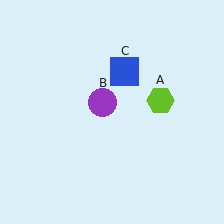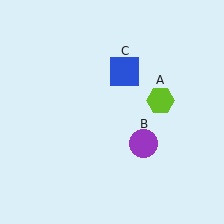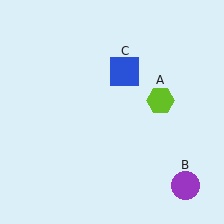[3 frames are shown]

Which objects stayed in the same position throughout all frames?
Lime hexagon (object A) and blue square (object C) remained stationary.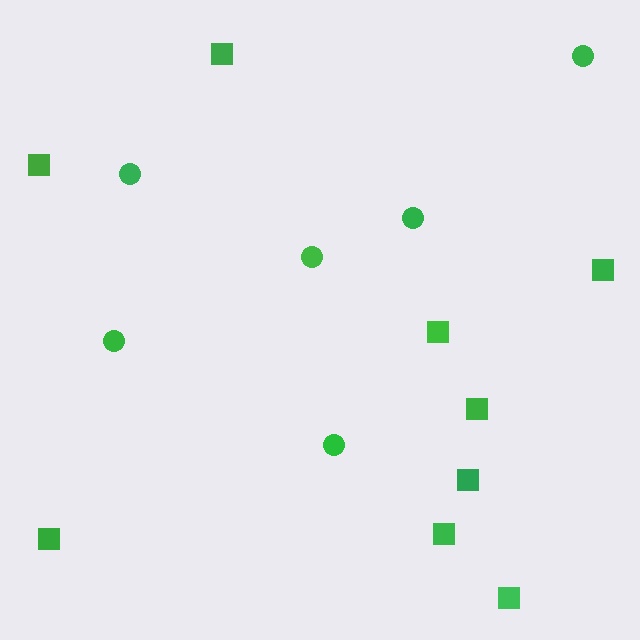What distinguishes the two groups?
There are 2 groups: one group of squares (9) and one group of circles (6).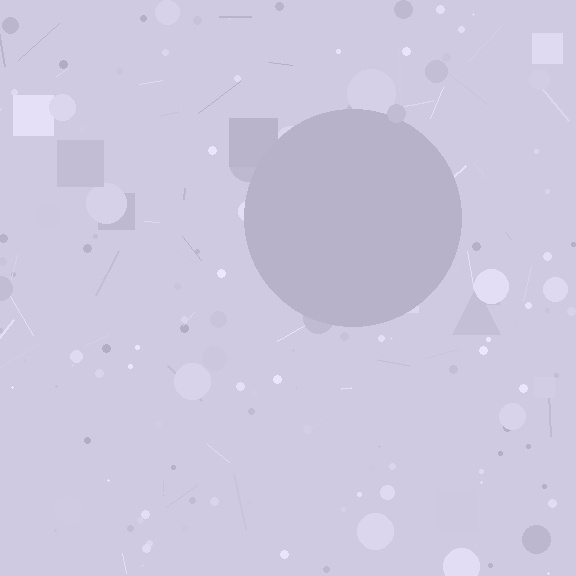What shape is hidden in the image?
A circle is hidden in the image.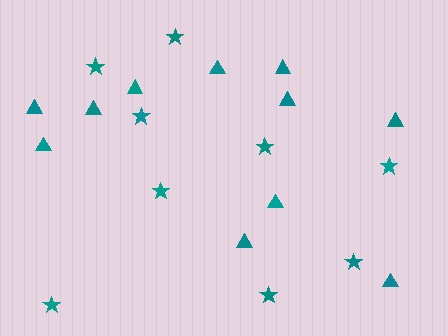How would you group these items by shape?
There are 2 groups: one group of triangles (11) and one group of stars (9).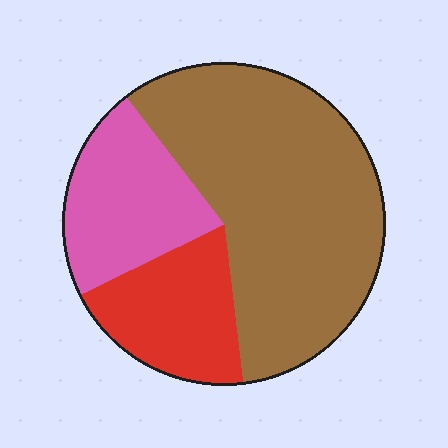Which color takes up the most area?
Brown, at roughly 60%.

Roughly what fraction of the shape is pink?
Pink covers roughly 20% of the shape.